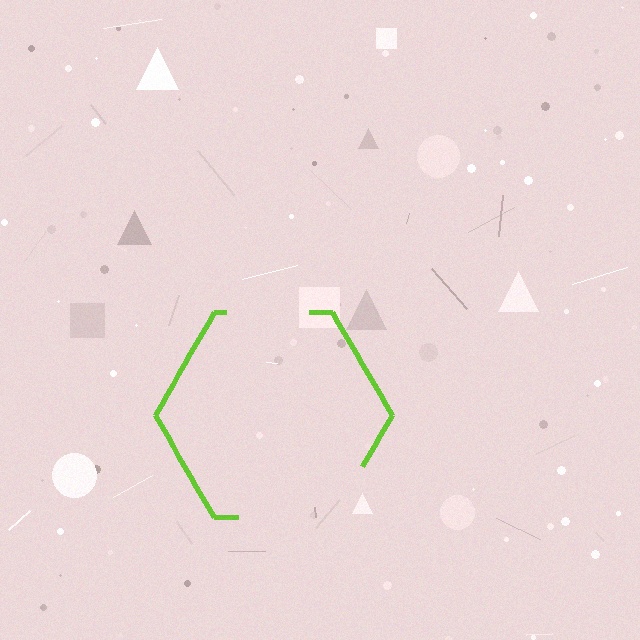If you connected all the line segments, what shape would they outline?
They would outline a hexagon.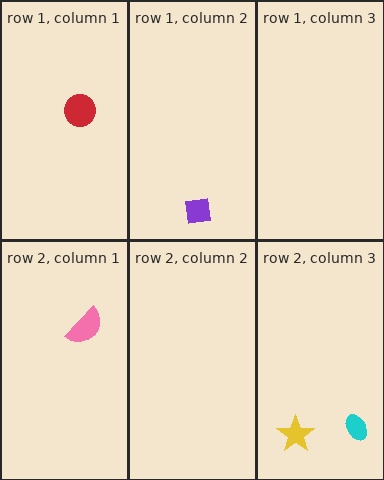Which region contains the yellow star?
The row 2, column 3 region.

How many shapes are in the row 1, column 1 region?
1.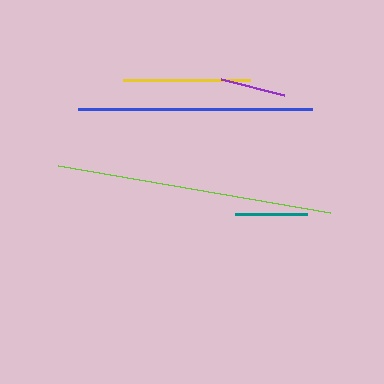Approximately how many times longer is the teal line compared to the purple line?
The teal line is approximately 1.1 times the length of the purple line.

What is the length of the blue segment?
The blue segment is approximately 234 pixels long.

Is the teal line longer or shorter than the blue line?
The blue line is longer than the teal line.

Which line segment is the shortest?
The purple line is the shortest at approximately 65 pixels.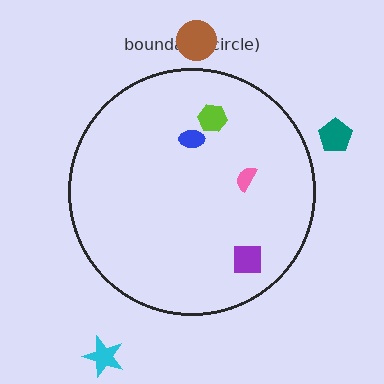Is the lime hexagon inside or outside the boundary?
Inside.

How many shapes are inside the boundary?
4 inside, 3 outside.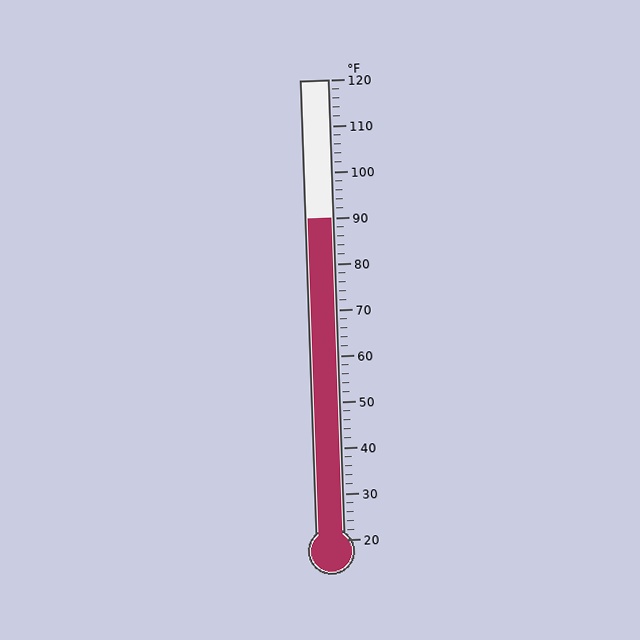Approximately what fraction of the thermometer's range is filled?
The thermometer is filled to approximately 70% of its range.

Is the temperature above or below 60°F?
The temperature is above 60°F.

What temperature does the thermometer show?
The thermometer shows approximately 90°F.